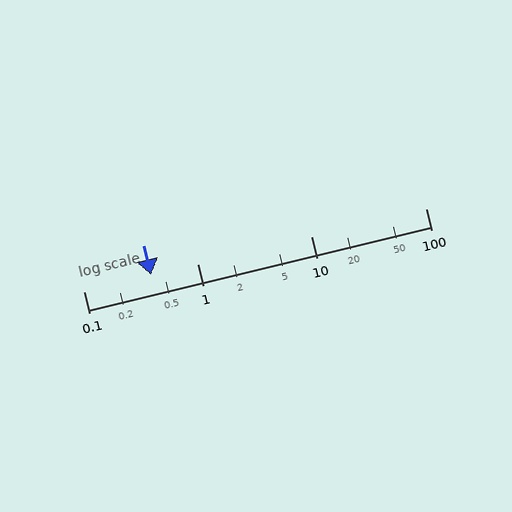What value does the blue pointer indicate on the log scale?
The pointer indicates approximately 0.39.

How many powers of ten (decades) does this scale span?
The scale spans 3 decades, from 0.1 to 100.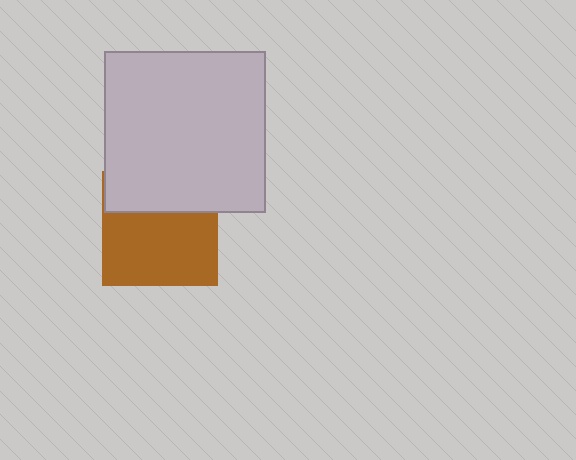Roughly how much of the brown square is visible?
About half of it is visible (roughly 64%).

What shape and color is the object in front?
The object in front is a light gray square.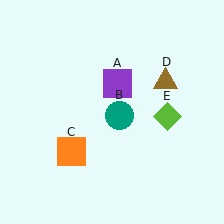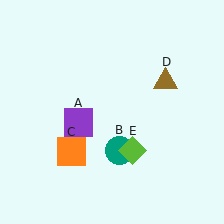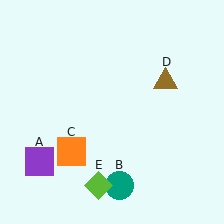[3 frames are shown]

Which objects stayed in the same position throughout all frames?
Orange square (object C) and brown triangle (object D) remained stationary.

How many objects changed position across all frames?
3 objects changed position: purple square (object A), teal circle (object B), lime diamond (object E).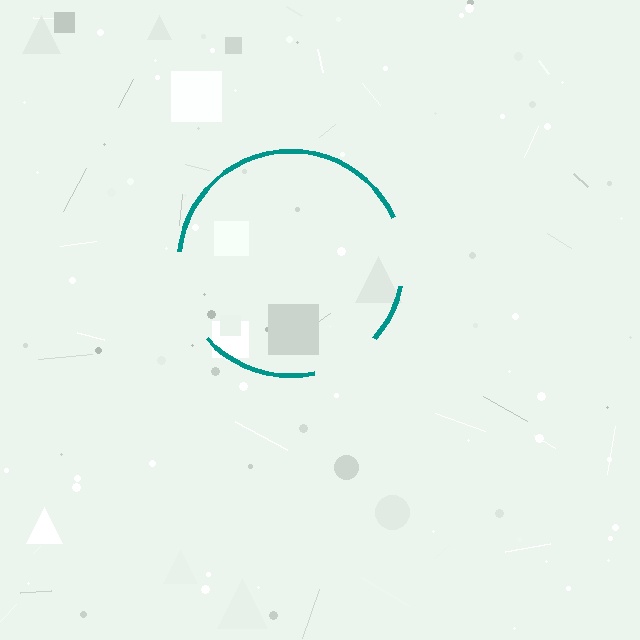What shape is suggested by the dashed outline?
The dashed outline suggests a circle.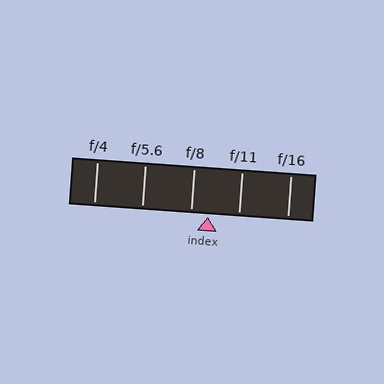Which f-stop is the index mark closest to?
The index mark is closest to f/8.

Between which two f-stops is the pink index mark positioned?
The index mark is between f/8 and f/11.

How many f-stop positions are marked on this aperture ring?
There are 5 f-stop positions marked.